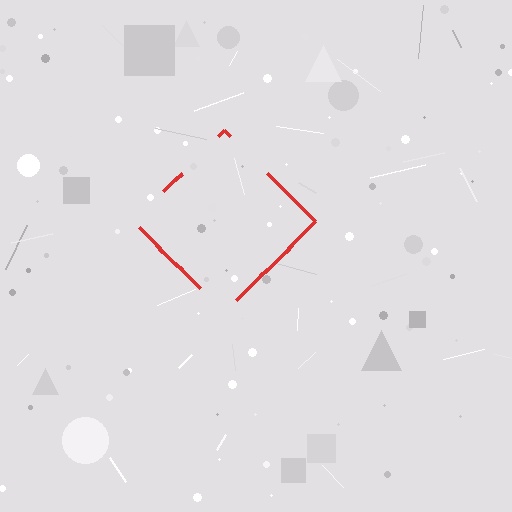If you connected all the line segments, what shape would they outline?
They would outline a diamond.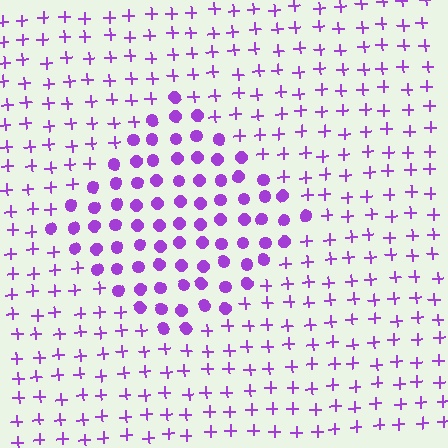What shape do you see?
I see a diamond.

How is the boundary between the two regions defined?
The boundary is defined by a change in element shape: circles inside vs. plus signs outside. All elements share the same color and spacing.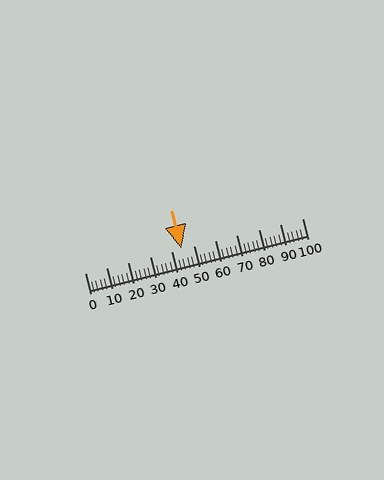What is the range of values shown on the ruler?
The ruler shows values from 0 to 100.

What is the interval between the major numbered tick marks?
The major tick marks are spaced 10 units apart.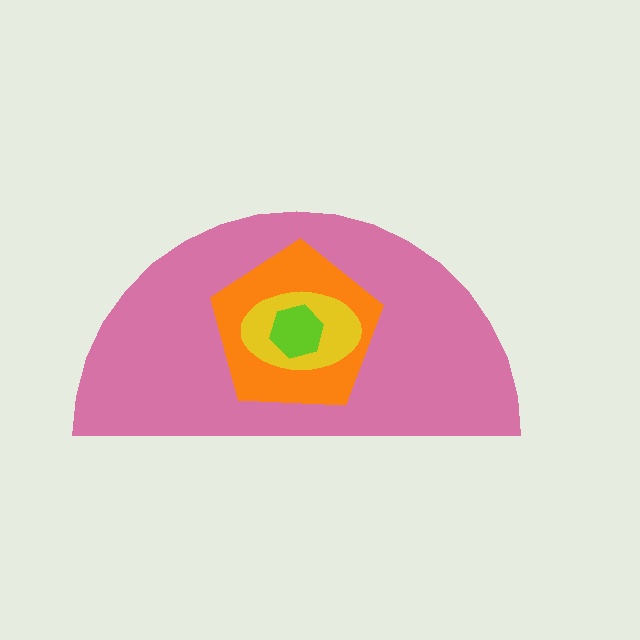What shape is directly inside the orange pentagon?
The yellow ellipse.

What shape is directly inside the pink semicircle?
The orange pentagon.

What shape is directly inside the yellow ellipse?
The lime hexagon.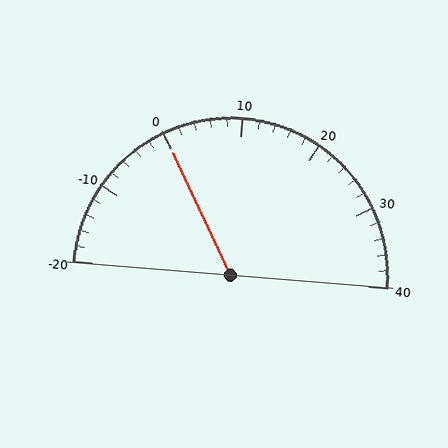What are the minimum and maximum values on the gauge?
The gauge ranges from -20 to 40.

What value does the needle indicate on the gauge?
The needle indicates approximately 0.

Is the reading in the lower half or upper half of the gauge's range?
The reading is in the lower half of the range (-20 to 40).